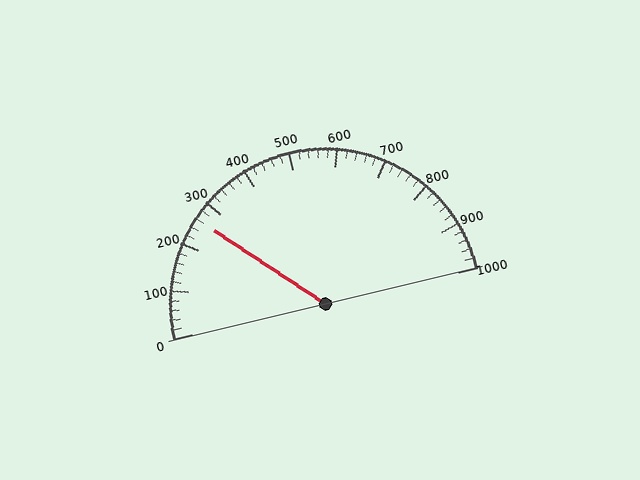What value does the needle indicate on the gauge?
The needle indicates approximately 260.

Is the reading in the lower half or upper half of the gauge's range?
The reading is in the lower half of the range (0 to 1000).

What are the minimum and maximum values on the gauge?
The gauge ranges from 0 to 1000.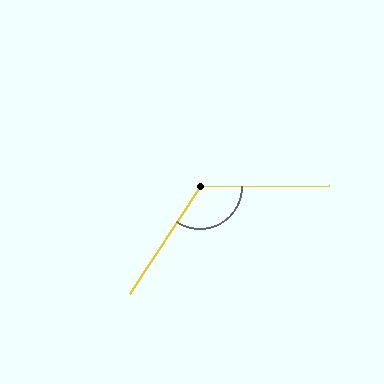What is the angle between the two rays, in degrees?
Approximately 124 degrees.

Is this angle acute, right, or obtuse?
It is obtuse.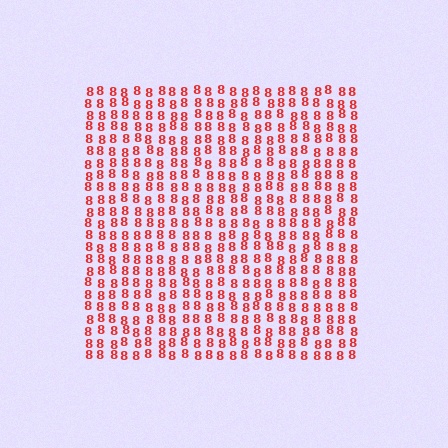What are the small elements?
The small elements are digit 8's.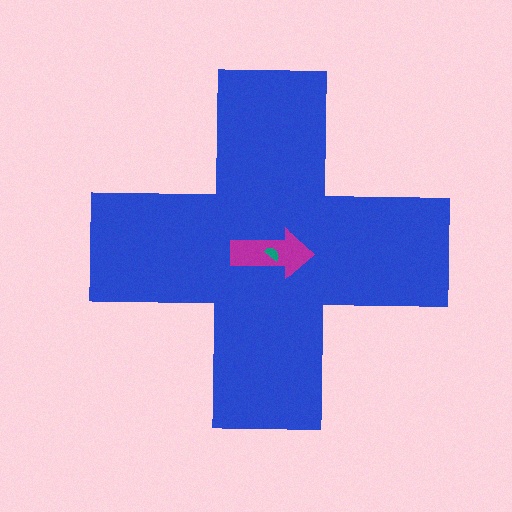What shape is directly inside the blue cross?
The magenta arrow.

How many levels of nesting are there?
3.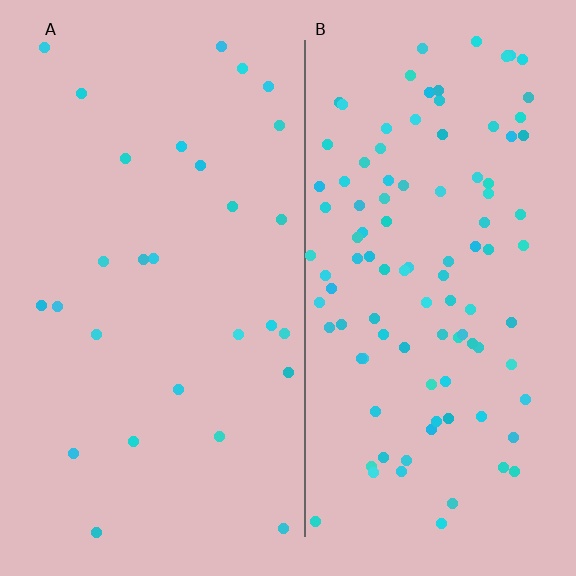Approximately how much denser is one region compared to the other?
Approximately 3.8× — region B over region A.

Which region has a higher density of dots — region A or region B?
B (the right).